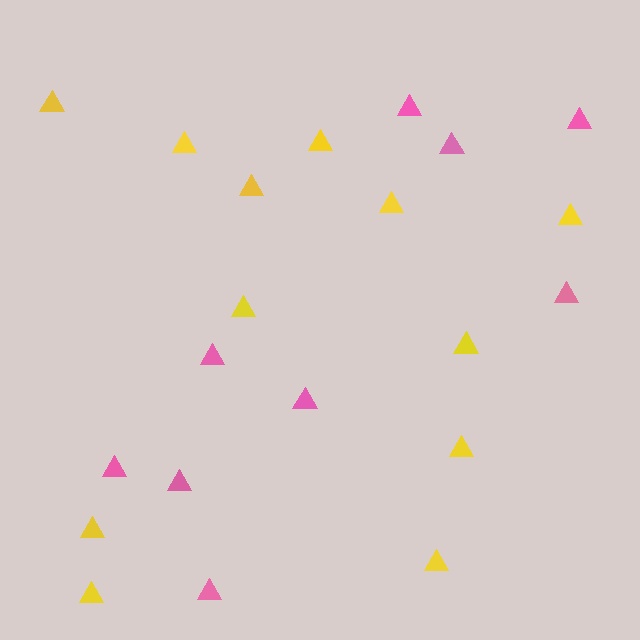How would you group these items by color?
There are 2 groups: one group of yellow triangles (12) and one group of pink triangles (9).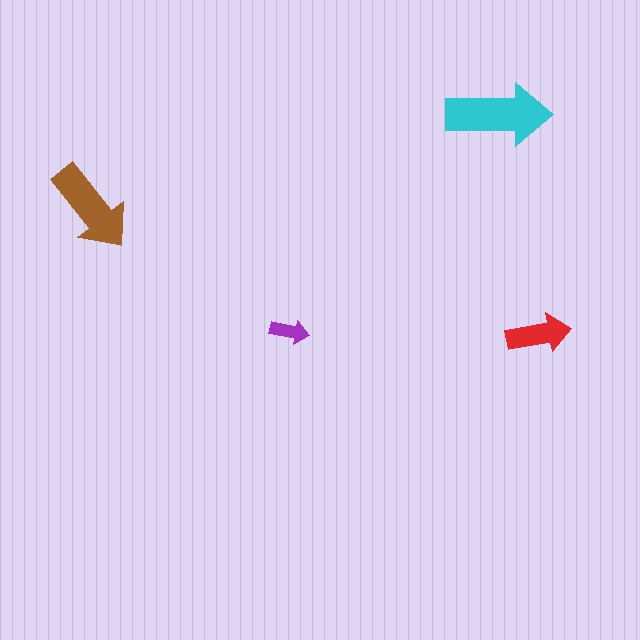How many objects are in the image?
There are 4 objects in the image.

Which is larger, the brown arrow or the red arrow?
The brown one.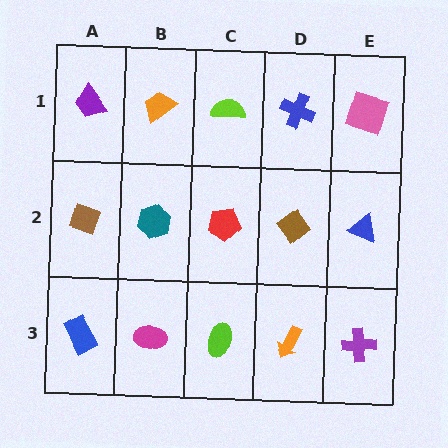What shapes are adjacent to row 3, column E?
A blue triangle (row 2, column E), an orange arrow (row 3, column D).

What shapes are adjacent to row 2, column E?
A pink square (row 1, column E), a purple cross (row 3, column E), a brown diamond (row 2, column D).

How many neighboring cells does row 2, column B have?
4.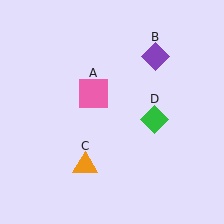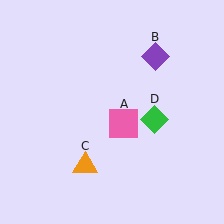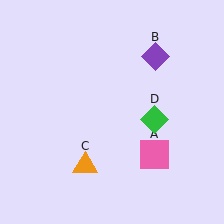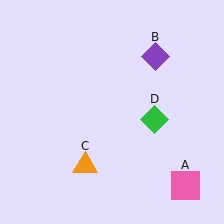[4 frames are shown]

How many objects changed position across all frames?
1 object changed position: pink square (object A).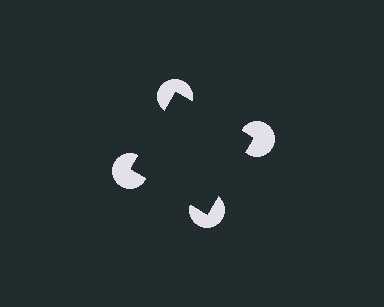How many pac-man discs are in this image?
There are 4 — one at each vertex of the illusory square.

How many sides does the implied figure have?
4 sides.